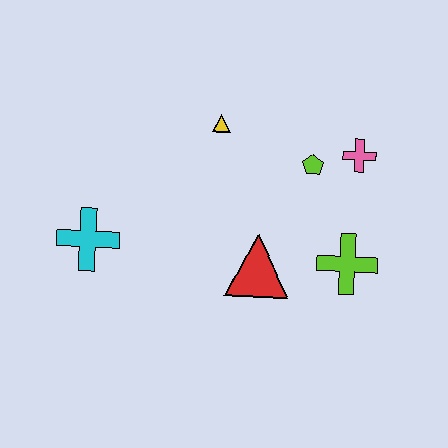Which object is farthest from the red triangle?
The cyan cross is farthest from the red triangle.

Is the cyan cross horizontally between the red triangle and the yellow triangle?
No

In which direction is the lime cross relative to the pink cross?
The lime cross is below the pink cross.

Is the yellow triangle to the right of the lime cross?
No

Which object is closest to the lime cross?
The red triangle is closest to the lime cross.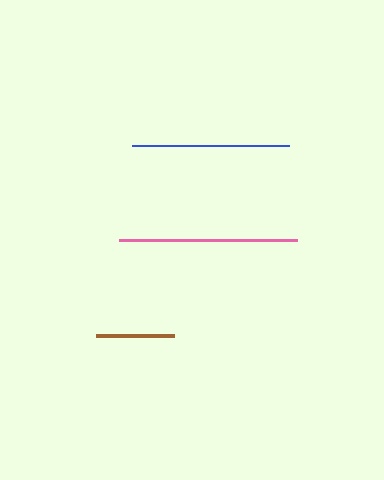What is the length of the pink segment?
The pink segment is approximately 178 pixels long.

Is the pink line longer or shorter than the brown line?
The pink line is longer than the brown line.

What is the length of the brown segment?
The brown segment is approximately 79 pixels long.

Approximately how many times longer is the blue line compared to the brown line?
The blue line is approximately 2.0 times the length of the brown line.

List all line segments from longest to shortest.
From longest to shortest: pink, blue, brown.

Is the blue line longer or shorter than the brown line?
The blue line is longer than the brown line.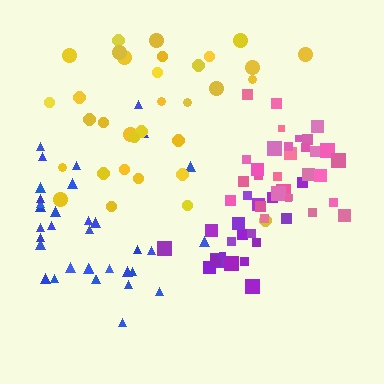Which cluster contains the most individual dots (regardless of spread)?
Blue (35).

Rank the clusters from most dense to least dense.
pink, purple, blue, yellow.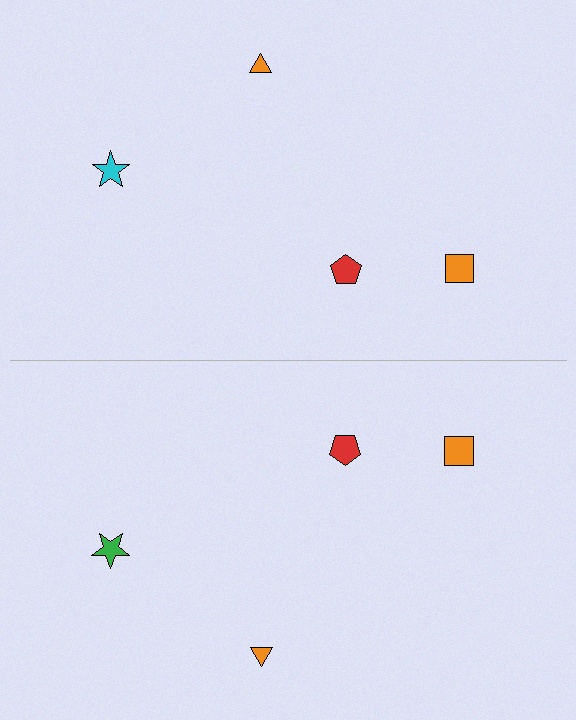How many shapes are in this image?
There are 8 shapes in this image.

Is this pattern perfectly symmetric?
No, the pattern is not perfectly symmetric. The green star on the bottom side breaks the symmetry — its mirror counterpart is cyan.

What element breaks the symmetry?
The green star on the bottom side breaks the symmetry — its mirror counterpart is cyan.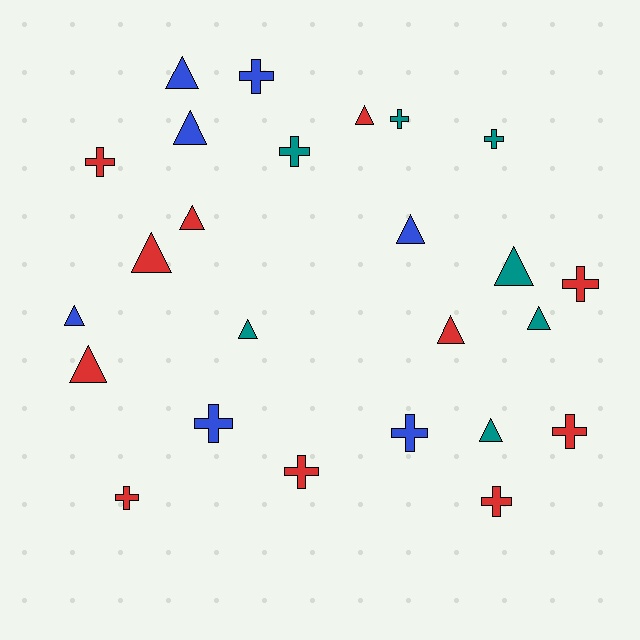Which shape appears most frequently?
Triangle, with 13 objects.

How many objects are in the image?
There are 25 objects.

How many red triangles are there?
There are 5 red triangles.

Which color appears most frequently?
Red, with 11 objects.